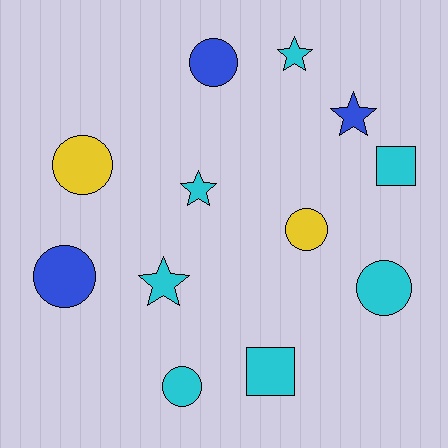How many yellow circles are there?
There are 2 yellow circles.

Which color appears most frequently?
Cyan, with 7 objects.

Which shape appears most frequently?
Circle, with 6 objects.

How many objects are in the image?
There are 12 objects.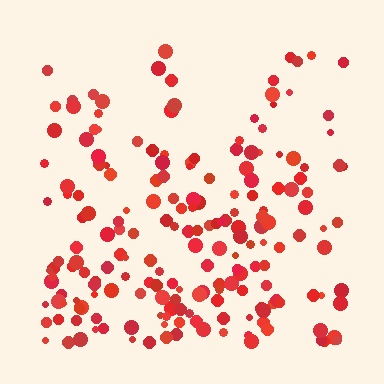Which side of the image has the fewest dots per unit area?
The top.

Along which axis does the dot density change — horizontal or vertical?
Vertical.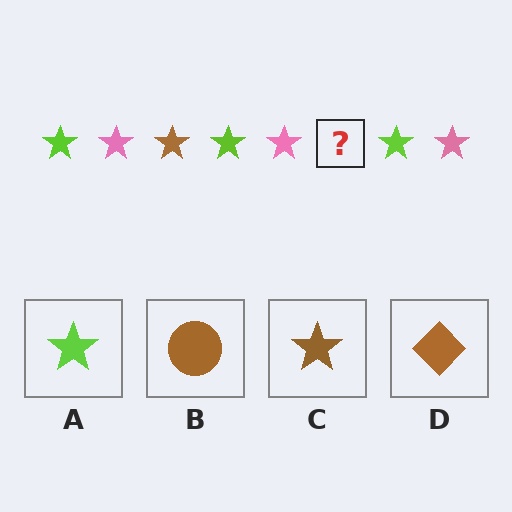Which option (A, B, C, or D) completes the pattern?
C.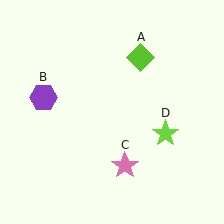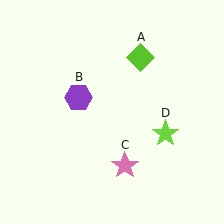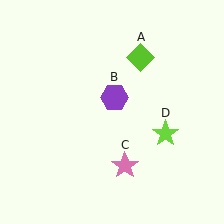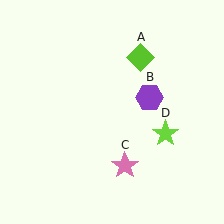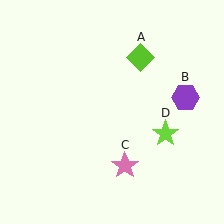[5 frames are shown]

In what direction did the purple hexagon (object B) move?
The purple hexagon (object B) moved right.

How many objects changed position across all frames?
1 object changed position: purple hexagon (object B).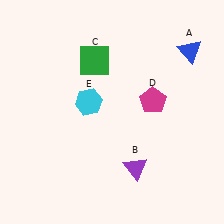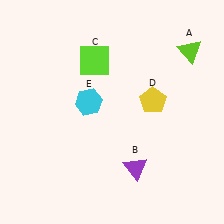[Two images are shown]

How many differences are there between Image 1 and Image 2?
There are 3 differences between the two images.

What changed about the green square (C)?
In Image 1, C is green. In Image 2, it changed to lime.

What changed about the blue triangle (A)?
In Image 1, A is blue. In Image 2, it changed to lime.